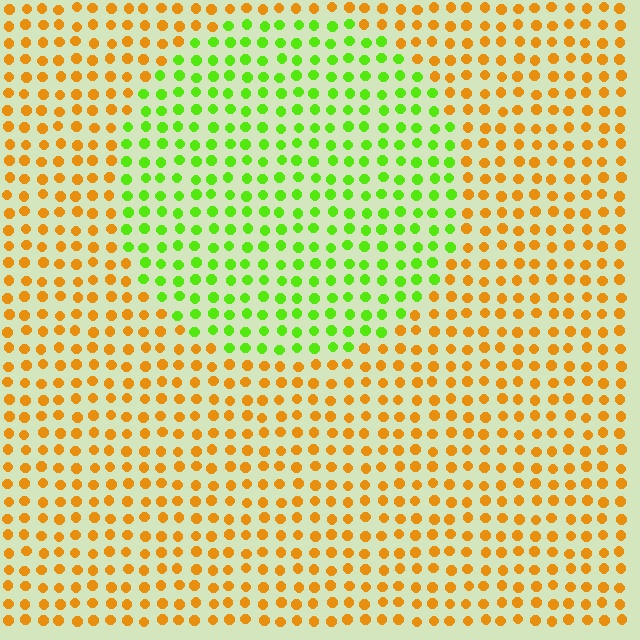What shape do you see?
I see a circle.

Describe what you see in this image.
The image is filled with small orange elements in a uniform arrangement. A circle-shaped region is visible where the elements are tinted to a slightly different hue, forming a subtle color boundary.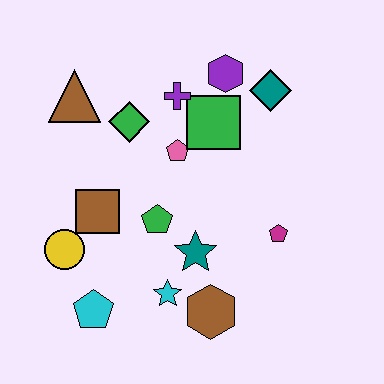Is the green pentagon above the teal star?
Yes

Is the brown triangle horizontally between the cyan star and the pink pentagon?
No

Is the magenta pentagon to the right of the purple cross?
Yes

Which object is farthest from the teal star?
The brown triangle is farthest from the teal star.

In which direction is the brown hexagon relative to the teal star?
The brown hexagon is below the teal star.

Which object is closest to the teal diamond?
The purple hexagon is closest to the teal diamond.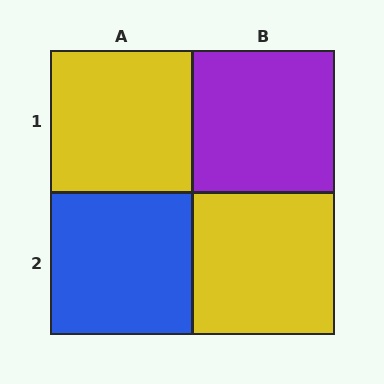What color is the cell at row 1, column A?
Yellow.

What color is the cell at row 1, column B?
Purple.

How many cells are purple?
1 cell is purple.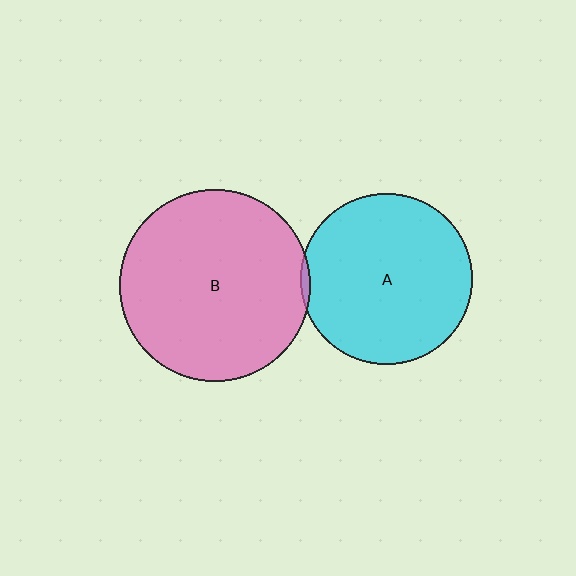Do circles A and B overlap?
Yes.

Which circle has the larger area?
Circle B (pink).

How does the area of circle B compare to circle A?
Approximately 1.2 times.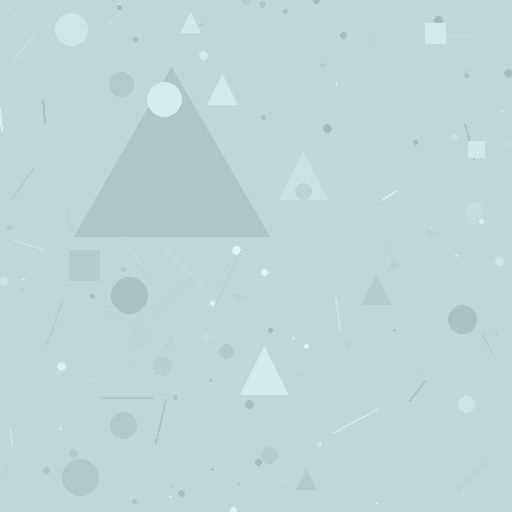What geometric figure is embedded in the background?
A triangle is embedded in the background.